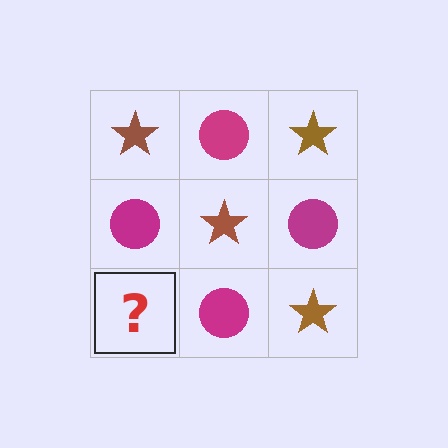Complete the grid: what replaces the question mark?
The question mark should be replaced with a brown star.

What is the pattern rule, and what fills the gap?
The rule is that it alternates brown star and magenta circle in a checkerboard pattern. The gap should be filled with a brown star.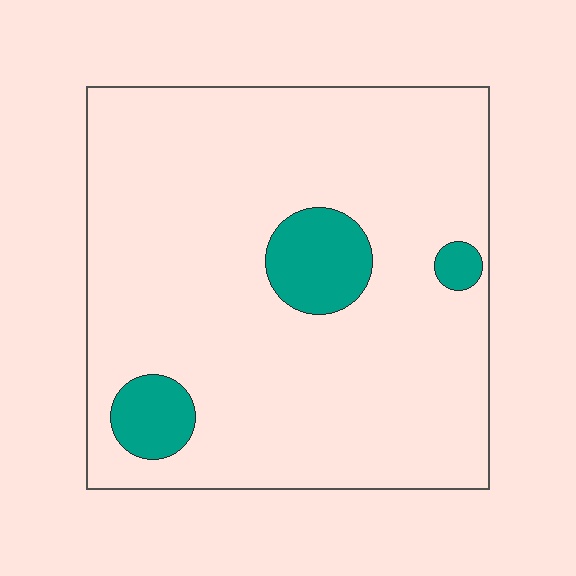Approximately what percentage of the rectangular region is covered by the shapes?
Approximately 10%.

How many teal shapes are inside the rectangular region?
3.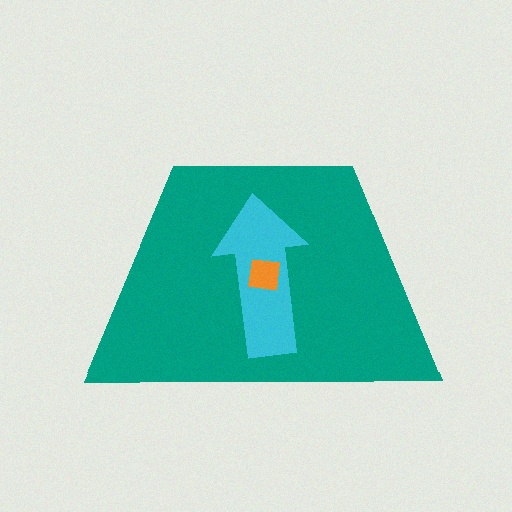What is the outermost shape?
The teal trapezoid.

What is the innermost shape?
The orange square.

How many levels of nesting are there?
3.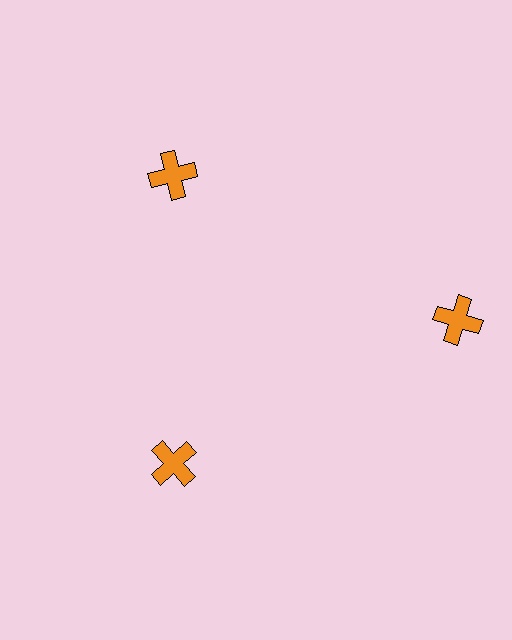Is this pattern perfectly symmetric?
No. The 3 orange crosses are arranged in a ring, but one element near the 3 o'clock position is pushed outward from the center, breaking the 3-fold rotational symmetry.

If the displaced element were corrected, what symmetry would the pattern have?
It would have 3-fold rotational symmetry — the pattern would map onto itself every 120 degrees.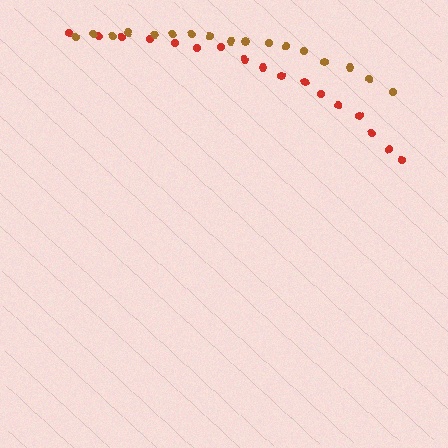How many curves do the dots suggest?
There are 2 distinct paths.